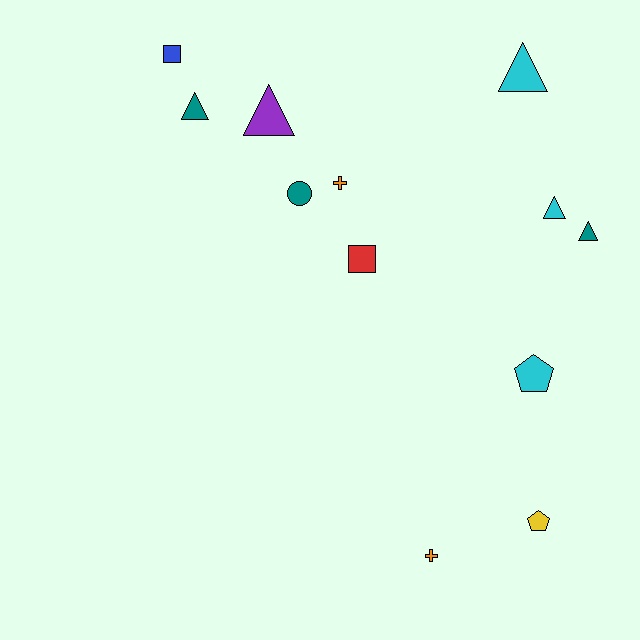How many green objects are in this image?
There are no green objects.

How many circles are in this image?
There is 1 circle.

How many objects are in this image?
There are 12 objects.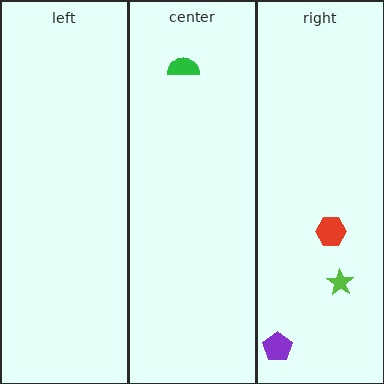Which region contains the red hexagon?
The right region.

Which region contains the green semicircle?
The center region.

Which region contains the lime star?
The right region.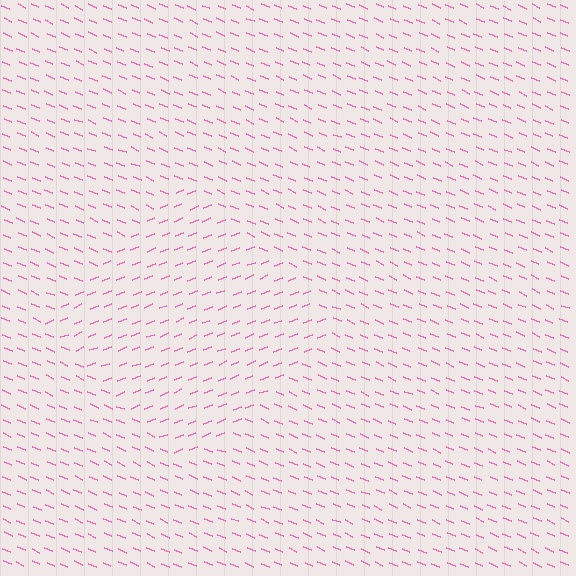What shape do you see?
I see a diamond.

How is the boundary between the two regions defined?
The boundary is defined purely by a change in line orientation (approximately 45 degrees difference). All lines are the same color and thickness.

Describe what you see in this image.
The image is filled with small pink line segments. A diamond region in the image has lines oriented differently from the surrounding lines, creating a visible texture boundary.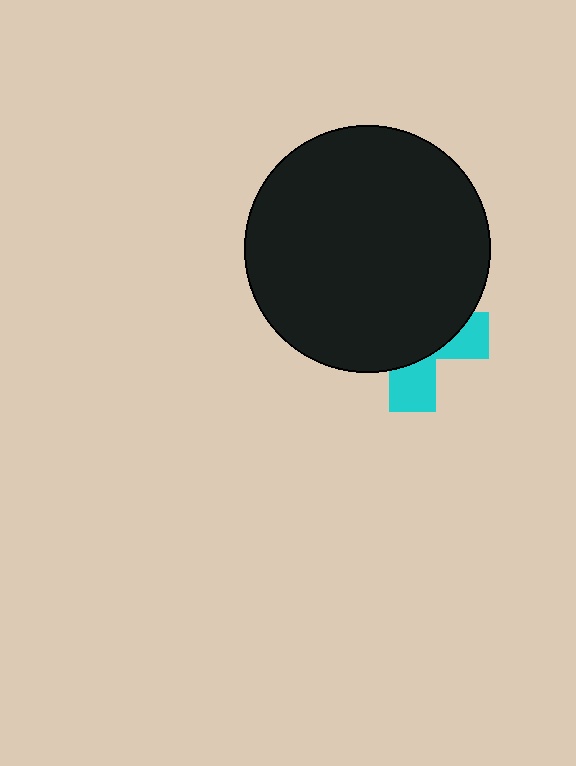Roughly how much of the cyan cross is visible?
A small part of it is visible (roughly 32%).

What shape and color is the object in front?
The object in front is a black circle.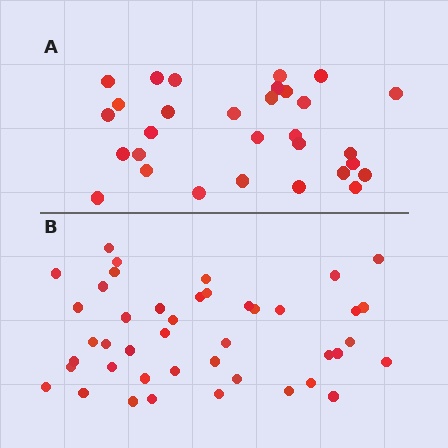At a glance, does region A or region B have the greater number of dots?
Region B (the bottom region) has more dots.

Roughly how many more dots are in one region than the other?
Region B has approximately 15 more dots than region A.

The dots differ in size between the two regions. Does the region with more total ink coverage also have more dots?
No. Region A has more total ink coverage because its dots are larger, but region B actually contains more individual dots. Total area can be misleading — the number of items is what matters here.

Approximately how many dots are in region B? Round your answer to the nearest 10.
About 40 dots. (The exact count is 43, which rounds to 40.)